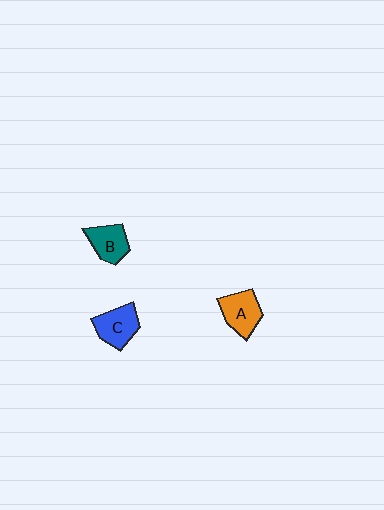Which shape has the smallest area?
Shape B (teal).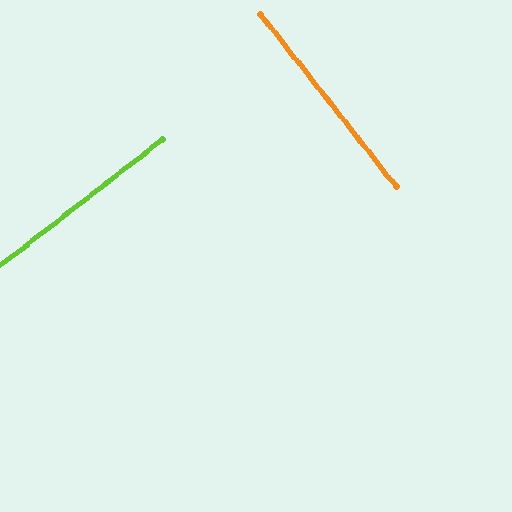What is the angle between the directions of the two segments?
Approximately 89 degrees.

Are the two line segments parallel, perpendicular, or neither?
Perpendicular — they meet at approximately 89°.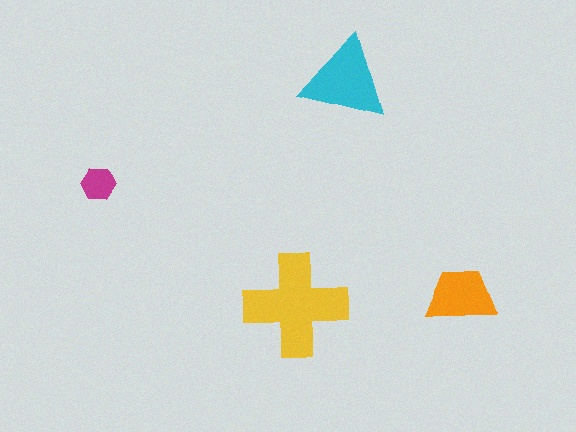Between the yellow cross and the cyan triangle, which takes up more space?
The yellow cross.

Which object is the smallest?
The magenta hexagon.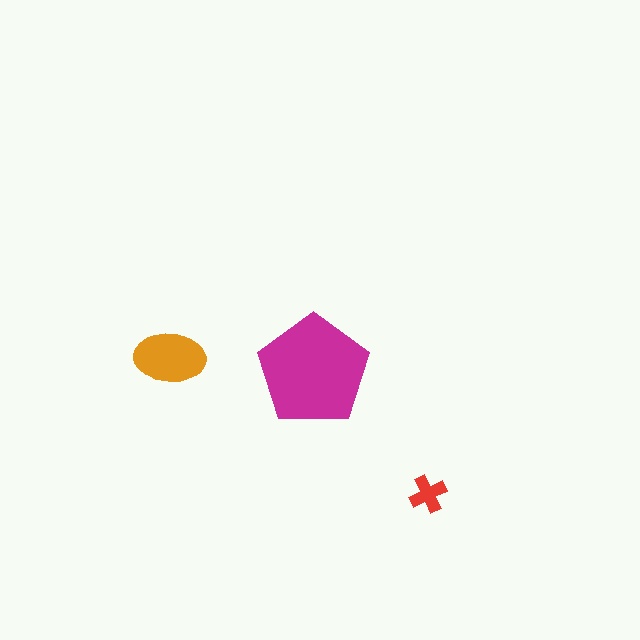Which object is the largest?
The magenta pentagon.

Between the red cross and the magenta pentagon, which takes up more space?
The magenta pentagon.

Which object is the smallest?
The red cross.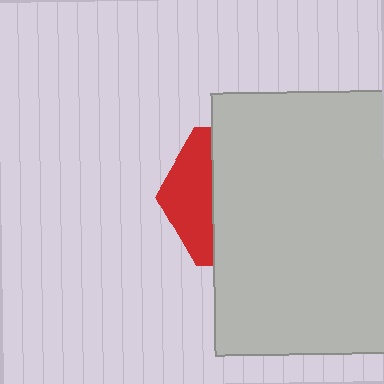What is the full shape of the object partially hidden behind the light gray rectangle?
The partially hidden object is a red hexagon.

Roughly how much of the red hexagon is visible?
A small part of it is visible (roughly 30%).